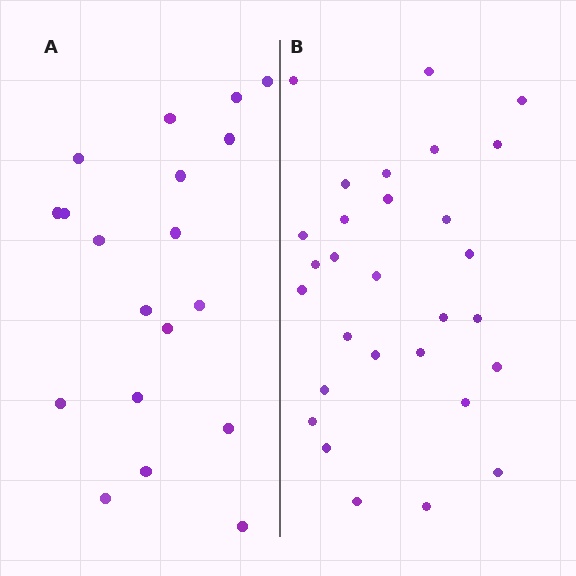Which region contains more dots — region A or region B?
Region B (the right region) has more dots.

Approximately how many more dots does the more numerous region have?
Region B has roughly 10 or so more dots than region A.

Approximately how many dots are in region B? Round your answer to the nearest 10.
About 30 dots. (The exact count is 29, which rounds to 30.)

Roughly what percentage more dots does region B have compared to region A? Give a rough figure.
About 55% more.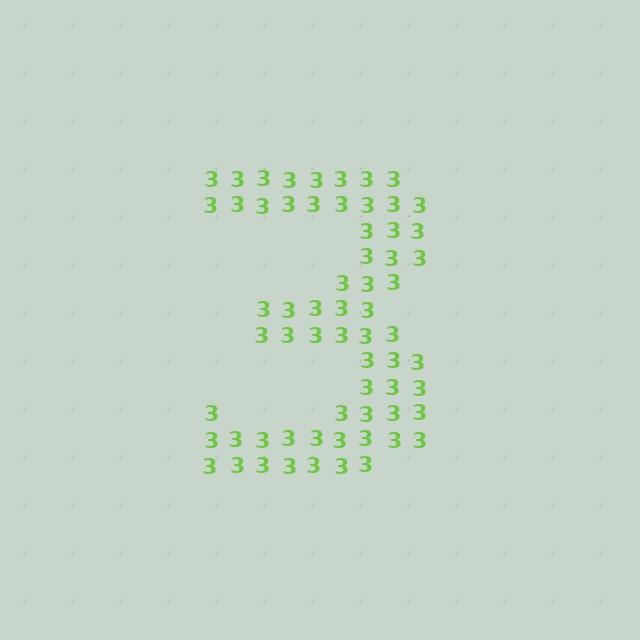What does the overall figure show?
The overall figure shows the digit 3.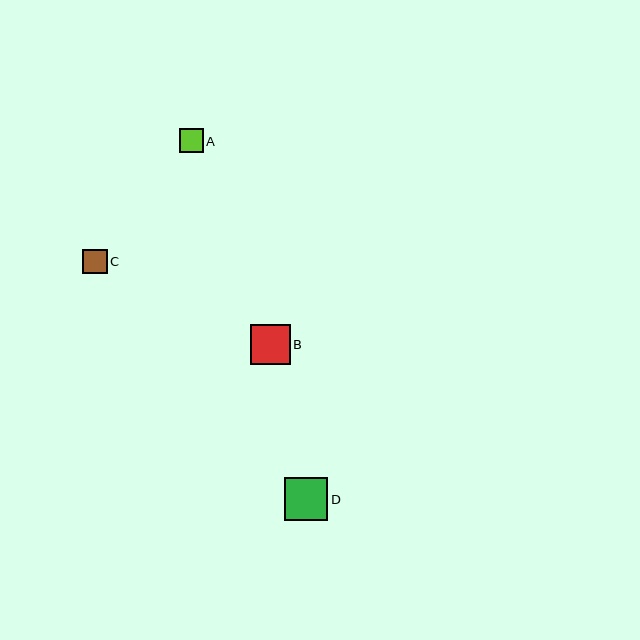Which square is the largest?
Square D is the largest with a size of approximately 43 pixels.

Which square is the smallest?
Square A is the smallest with a size of approximately 24 pixels.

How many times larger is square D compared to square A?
Square D is approximately 1.8 times the size of square A.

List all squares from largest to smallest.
From largest to smallest: D, B, C, A.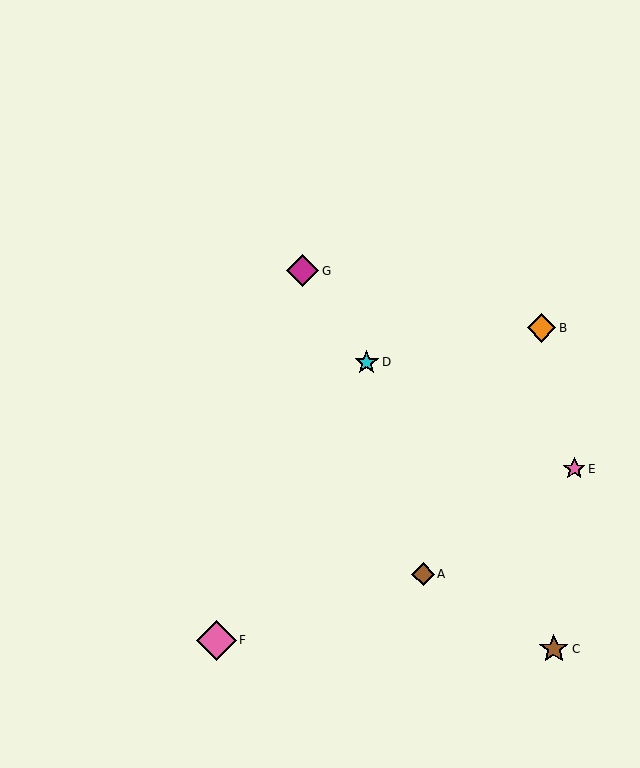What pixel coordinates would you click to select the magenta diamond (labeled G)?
Click at (303, 271) to select the magenta diamond G.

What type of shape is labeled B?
Shape B is an orange diamond.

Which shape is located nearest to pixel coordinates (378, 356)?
The cyan star (labeled D) at (367, 362) is nearest to that location.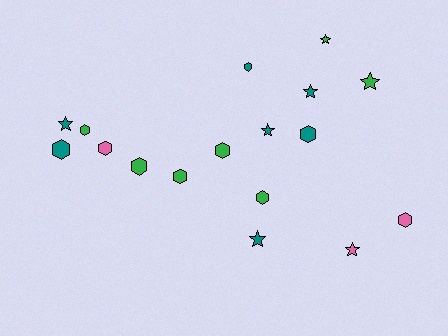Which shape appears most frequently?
Hexagon, with 10 objects.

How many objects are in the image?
There are 17 objects.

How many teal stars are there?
There are 4 teal stars.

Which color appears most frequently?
Green, with 7 objects.